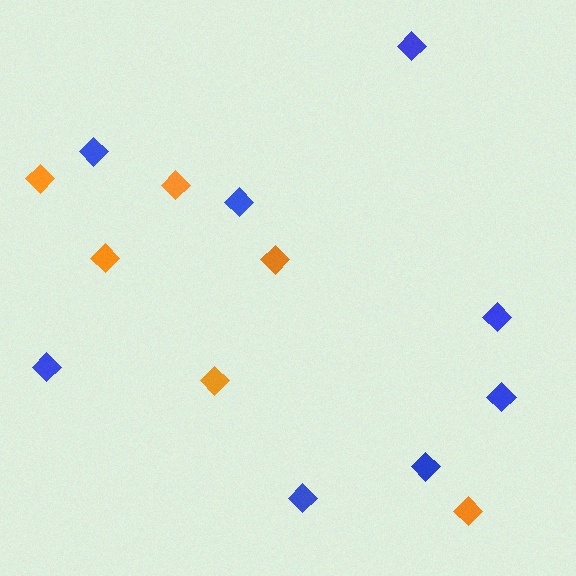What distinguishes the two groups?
There are 2 groups: one group of orange diamonds (6) and one group of blue diamonds (8).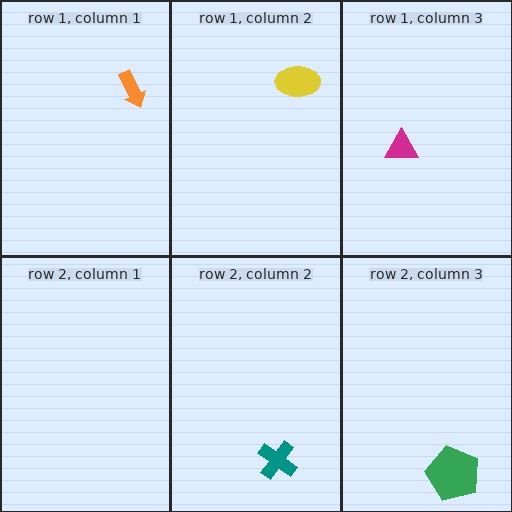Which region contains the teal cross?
The row 2, column 2 region.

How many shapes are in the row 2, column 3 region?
1.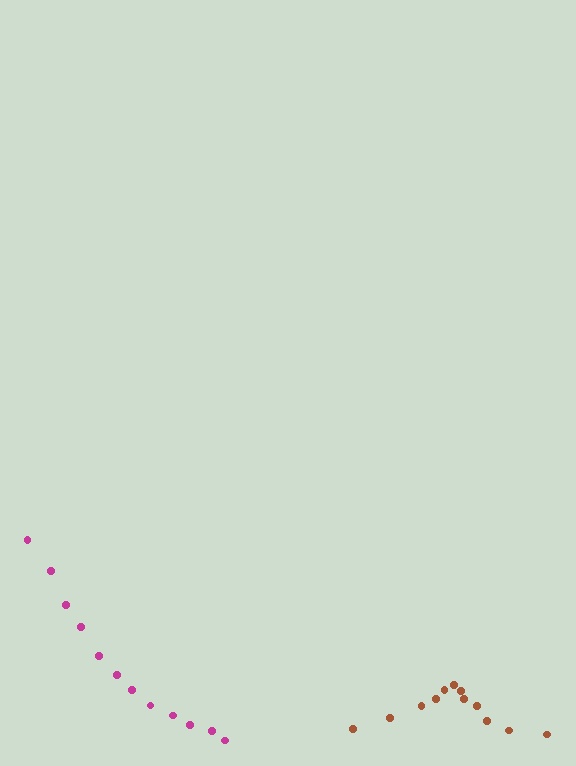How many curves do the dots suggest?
There are 2 distinct paths.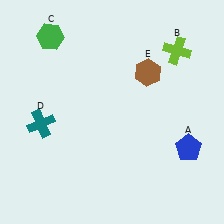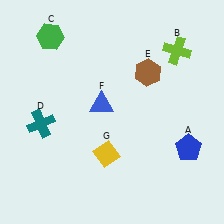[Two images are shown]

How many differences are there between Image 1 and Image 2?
There are 2 differences between the two images.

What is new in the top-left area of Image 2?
A blue triangle (F) was added in the top-left area of Image 2.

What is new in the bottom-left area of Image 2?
A yellow diamond (G) was added in the bottom-left area of Image 2.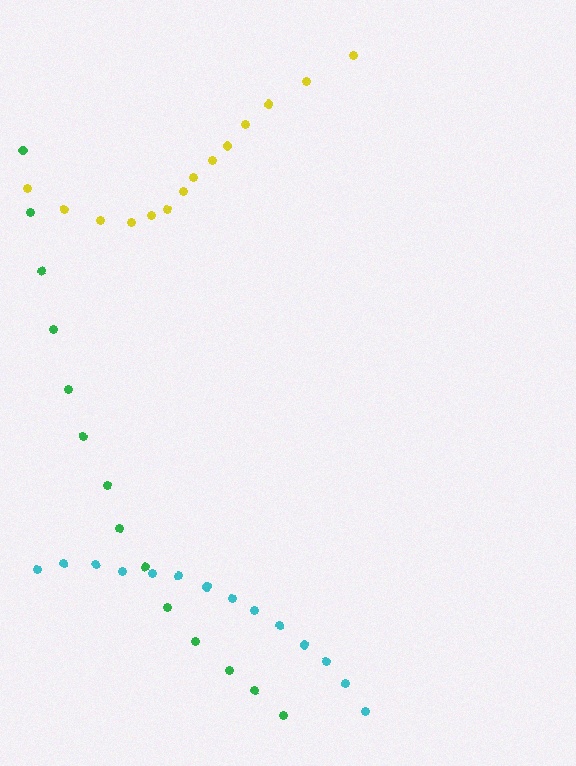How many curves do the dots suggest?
There are 3 distinct paths.